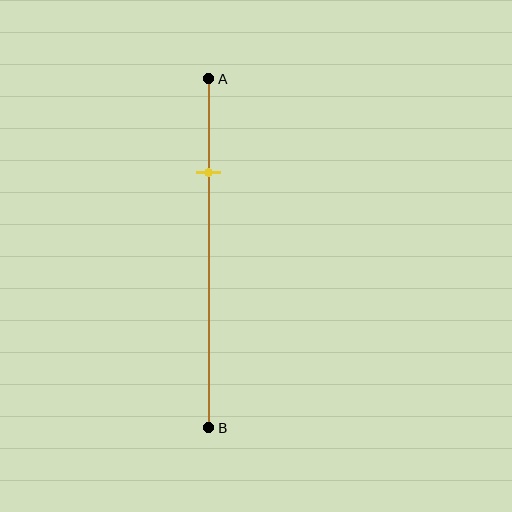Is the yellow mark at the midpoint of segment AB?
No, the mark is at about 25% from A, not at the 50% midpoint.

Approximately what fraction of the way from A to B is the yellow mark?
The yellow mark is approximately 25% of the way from A to B.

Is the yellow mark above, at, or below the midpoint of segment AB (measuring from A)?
The yellow mark is above the midpoint of segment AB.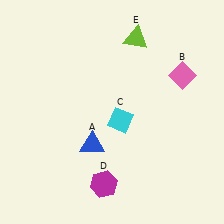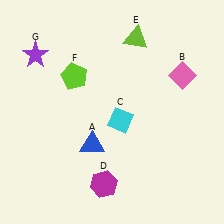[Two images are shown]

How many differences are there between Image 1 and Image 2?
There are 2 differences between the two images.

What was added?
A lime pentagon (F), a purple star (G) were added in Image 2.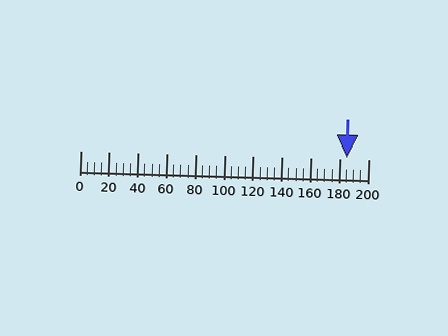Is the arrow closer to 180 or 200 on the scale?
The arrow is closer to 180.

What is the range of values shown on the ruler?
The ruler shows values from 0 to 200.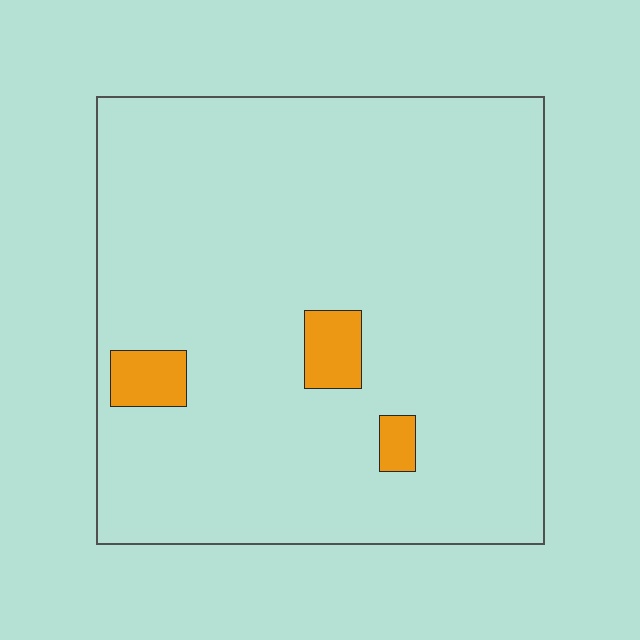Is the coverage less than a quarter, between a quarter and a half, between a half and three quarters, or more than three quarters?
Less than a quarter.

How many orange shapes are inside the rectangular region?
3.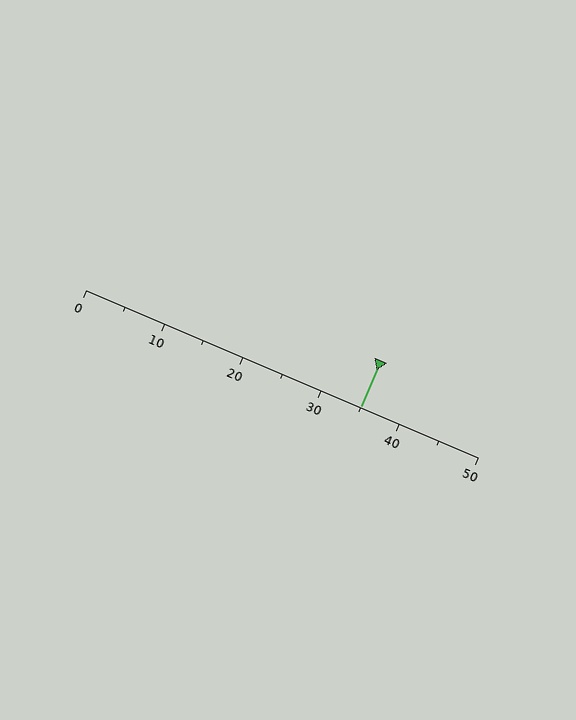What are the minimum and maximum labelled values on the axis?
The axis runs from 0 to 50.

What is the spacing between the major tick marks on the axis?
The major ticks are spaced 10 apart.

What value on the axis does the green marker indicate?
The marker indicates approximately 35.